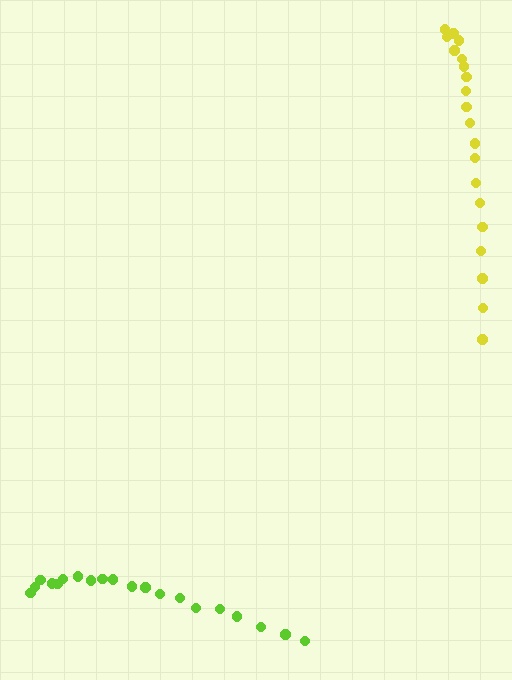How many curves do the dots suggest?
There are 2 distinct paths.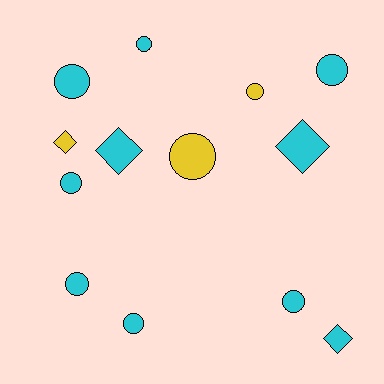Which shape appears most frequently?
Circle, with 9 objects.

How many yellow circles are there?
There are 2 yellow circles.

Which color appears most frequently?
Cyan, with 10 objects.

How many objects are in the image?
There are 13 objects.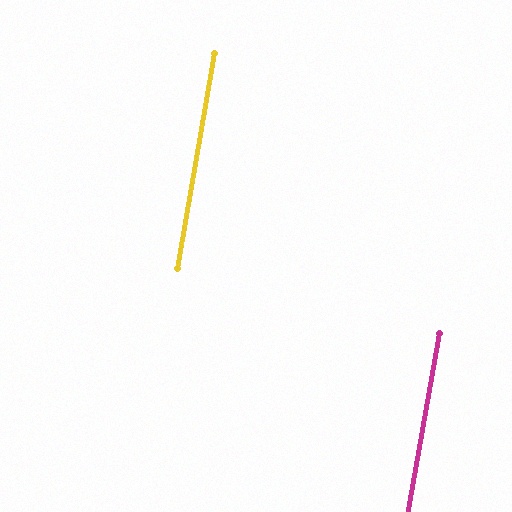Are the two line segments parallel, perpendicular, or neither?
Parallel — their directions differ by only 0.2°.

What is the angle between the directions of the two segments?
Approximately 0 degrees.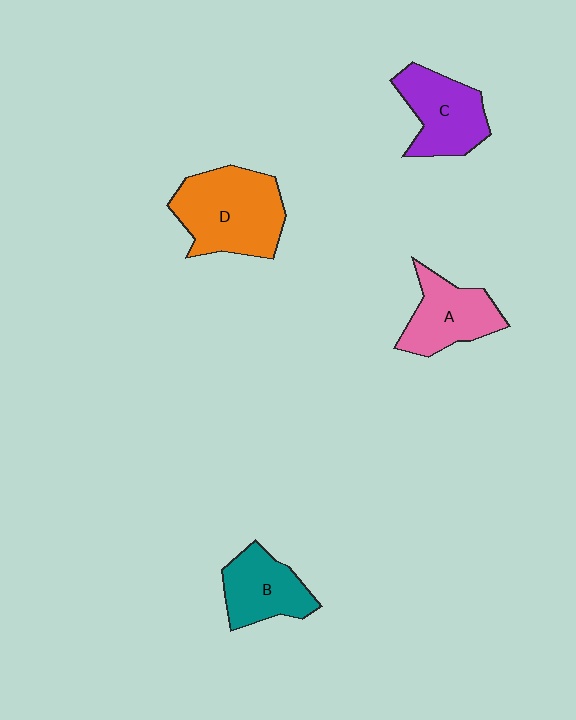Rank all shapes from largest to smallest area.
From largest to smallest: D (orange), C (purple), A (pink), B (teal).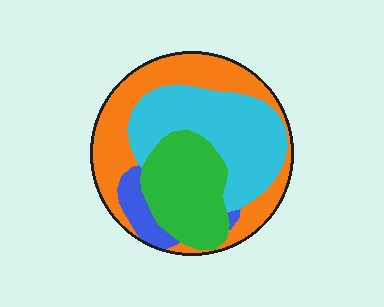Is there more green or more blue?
Green.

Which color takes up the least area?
Blue, at roughly 5%.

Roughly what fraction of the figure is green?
Green takes up less than a quarter of the figure.